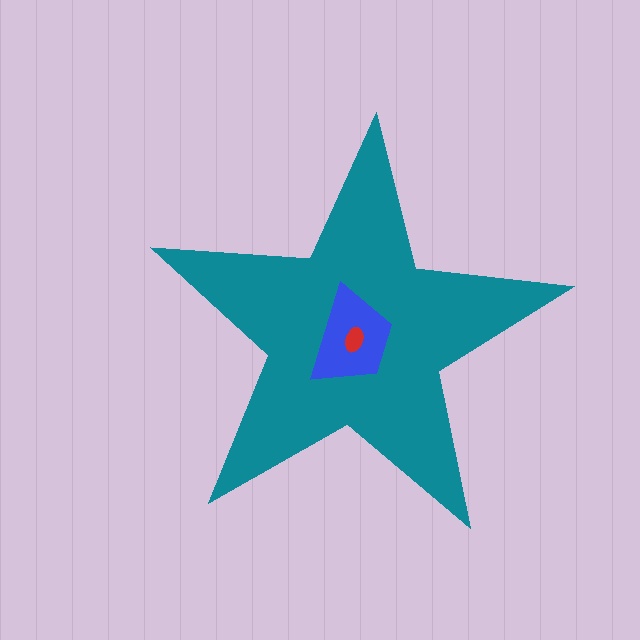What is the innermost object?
The red ellipse.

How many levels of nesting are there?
3.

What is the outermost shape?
The teal star.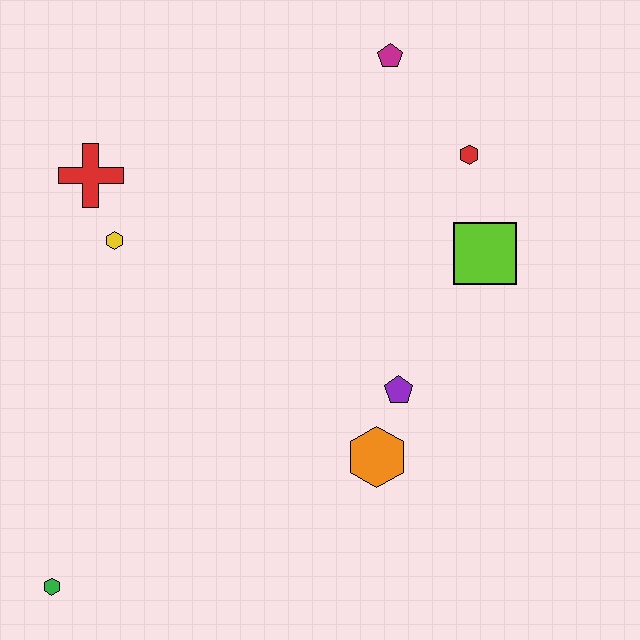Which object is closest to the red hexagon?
The lime square is closest to the red hexagon.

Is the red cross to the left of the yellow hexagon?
Yes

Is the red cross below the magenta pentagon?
Yes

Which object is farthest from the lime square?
The green hexagon is farthest from the lime square.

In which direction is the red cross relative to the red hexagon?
The red cross is to the left of the red hexagon.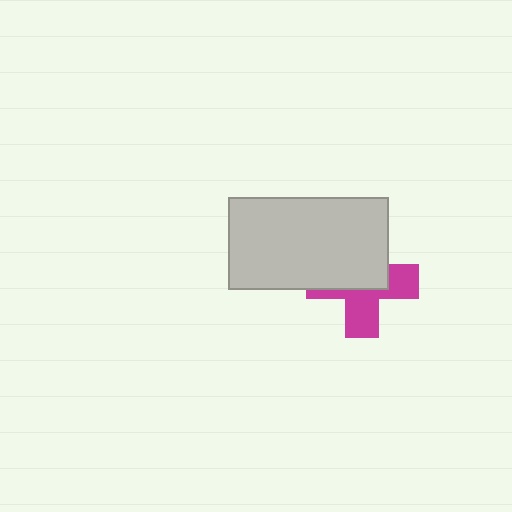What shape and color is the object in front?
The object in front is a light gray rectangle.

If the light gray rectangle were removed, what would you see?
You would see the complete magenta cross.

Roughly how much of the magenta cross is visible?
About half of it is visible (roughly 48%).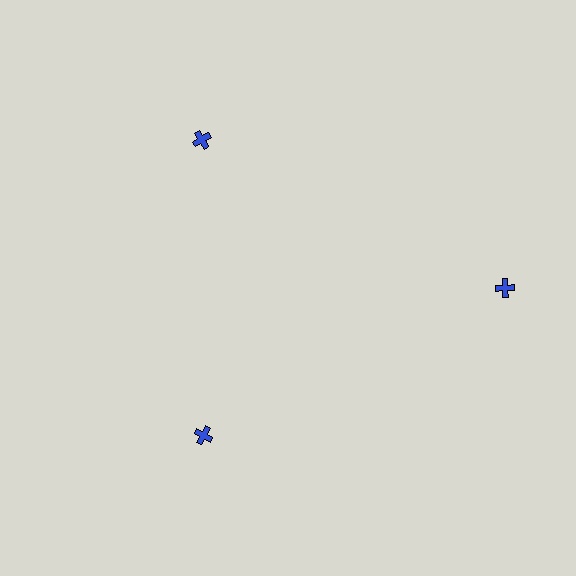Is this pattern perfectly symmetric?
No. The 3 blue crosses are arranged in a ring, but one element near the 3 o'clock position is pushed outward from the center, breaking the 3-fold rotational symmetry.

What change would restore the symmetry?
The symmetry would be restored by moving it inward, back onto the ring so that all 3 crosses sit at equal angles and equal distance from the center.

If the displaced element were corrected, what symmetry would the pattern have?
It would have 3-fold rotational symmetry — the pattern would map onto itself every 120 degrees.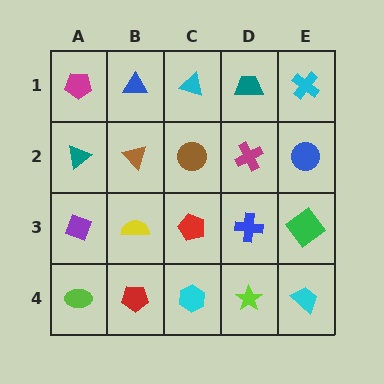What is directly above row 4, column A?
A purple diamond.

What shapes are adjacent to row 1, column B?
A brown triangle (row 2, column B), a magenta pentagon (row 1, column A), a cyan triangle (row 1, column C).